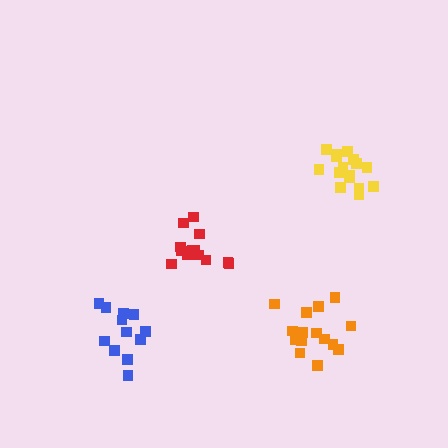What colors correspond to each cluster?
The clusters are colored: red, yellow, orange, blue.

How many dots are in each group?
Group 1: 14 dots, Group 2: 16 dots, Group 3: 16 dots, Group 4: 12 dots (58 total).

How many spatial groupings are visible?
There are 4 spatial groupings.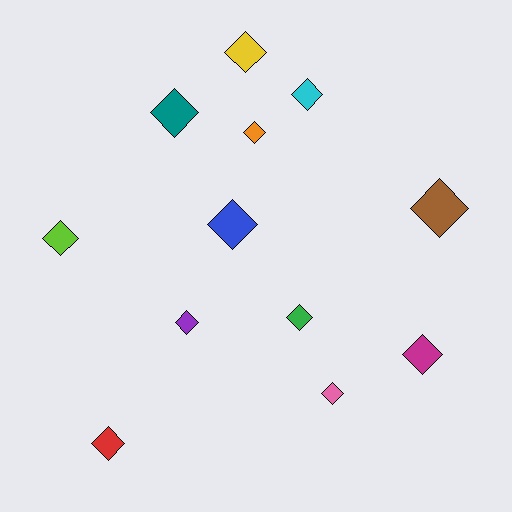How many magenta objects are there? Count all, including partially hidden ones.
There is 1 magenta object.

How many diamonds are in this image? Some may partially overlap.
There are 12 diamonds.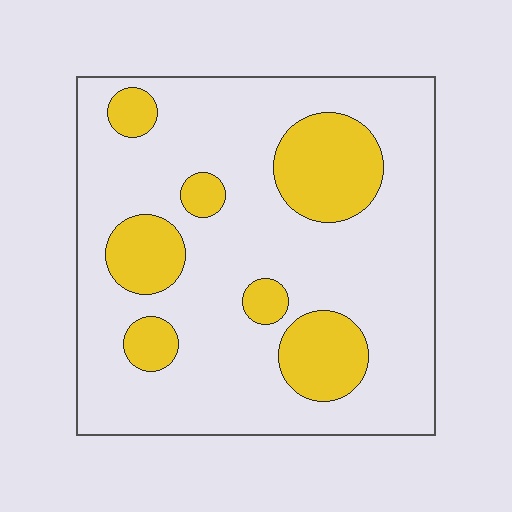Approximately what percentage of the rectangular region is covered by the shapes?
Approximately 25%.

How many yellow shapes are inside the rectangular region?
7.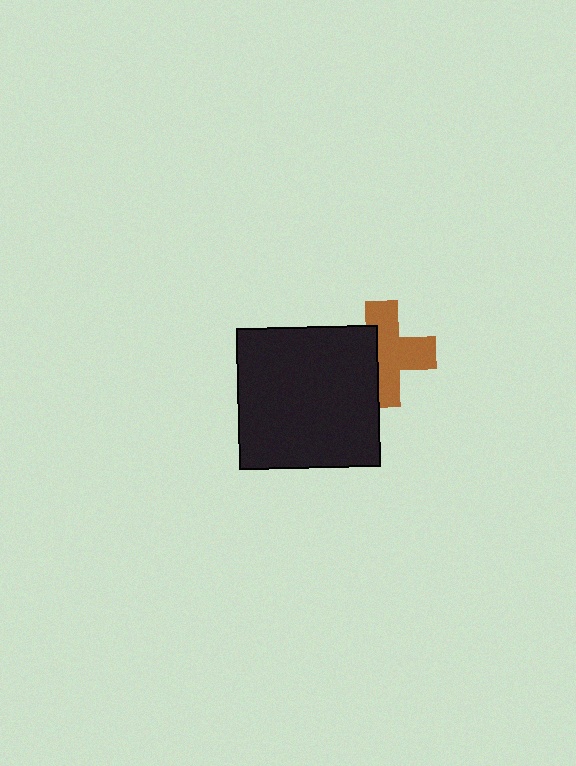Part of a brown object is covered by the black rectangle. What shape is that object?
It is a cross.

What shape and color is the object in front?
The object in front is a black rectangle.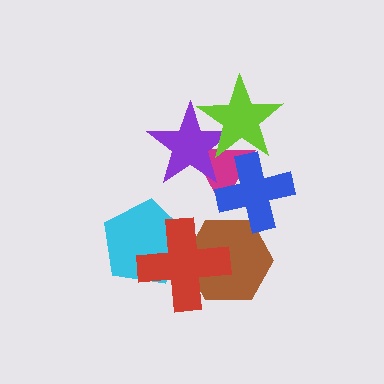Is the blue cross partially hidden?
No, no other shape covers it.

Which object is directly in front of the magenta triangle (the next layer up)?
The purple star is directly in front of the magenta triangle.